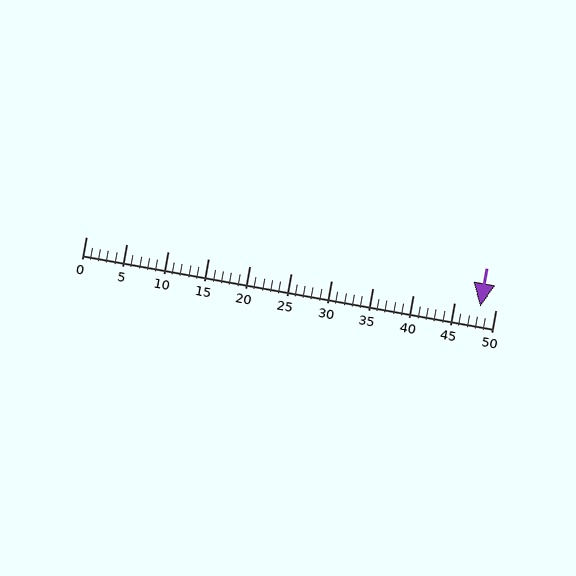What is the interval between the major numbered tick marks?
The major tick marks are spaced 5 units apart.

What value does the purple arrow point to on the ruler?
The purple arrow points to approximately 48.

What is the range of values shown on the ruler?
The ruler shows values from 0 to 50.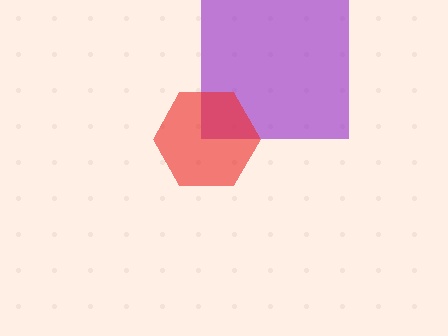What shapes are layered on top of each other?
The layered shapes are: a purple square, a red hexagon.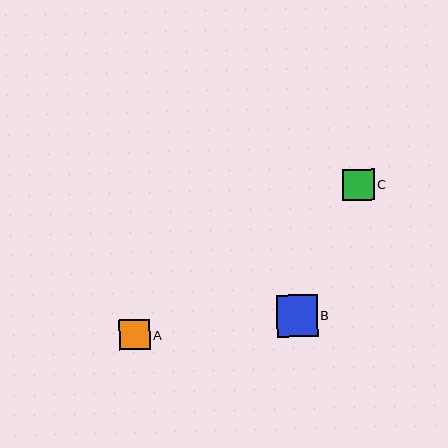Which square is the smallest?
Square A is the smallest with a size of approximately 31 pixels.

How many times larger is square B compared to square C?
Square B is approximately 1.3 times the size of square C.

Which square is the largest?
Square B is the largest with a size of approximately 41 pixels.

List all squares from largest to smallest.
From largest to smallest: B, C, A.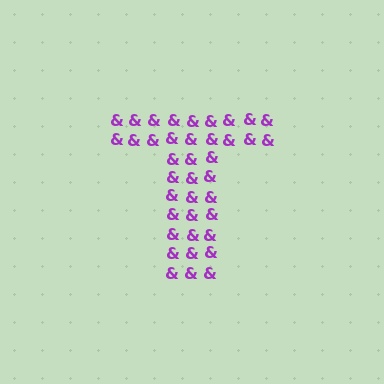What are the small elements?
The small elements are ampersands.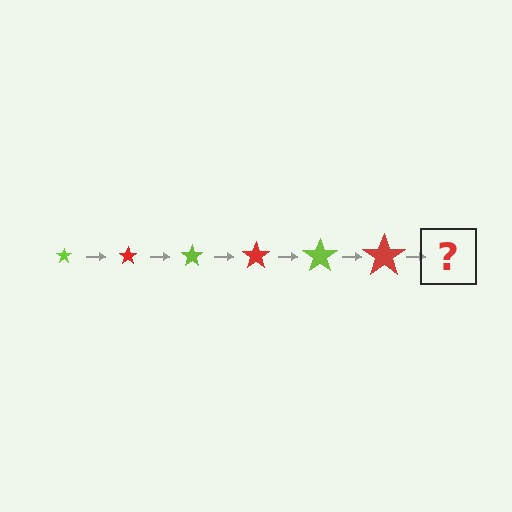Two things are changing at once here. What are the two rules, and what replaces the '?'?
The two rules are that the star grows larger each step and the color cycles through lime and red. The '?' should be a lime star, larger than the previous one.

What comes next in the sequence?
The next element should be a lime star, larger than the previous one.